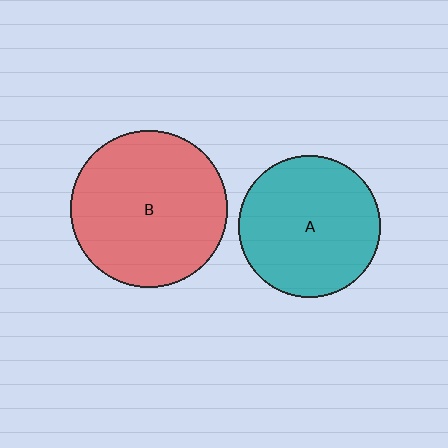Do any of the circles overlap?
No, none of the circles overlap.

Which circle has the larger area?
Circle B (red).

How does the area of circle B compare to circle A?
Approximately 1.2 times.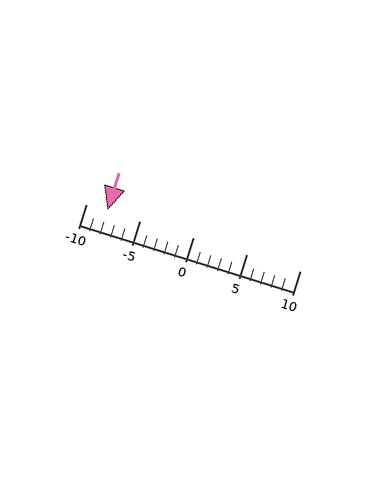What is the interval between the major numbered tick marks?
The major tick marks are spaced 5 units apart.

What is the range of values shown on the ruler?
The ruler shows values from -10 to 10.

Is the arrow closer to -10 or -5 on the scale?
The arrow is closer to -10.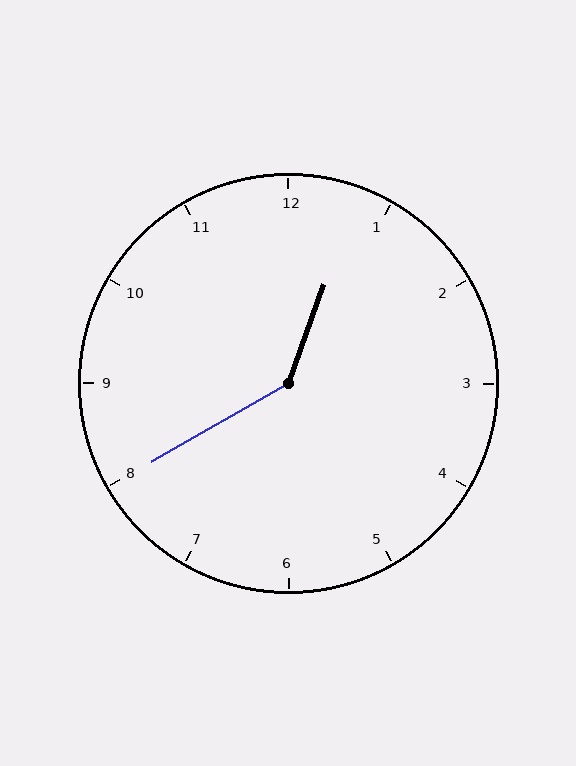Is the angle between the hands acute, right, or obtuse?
It is obtuse.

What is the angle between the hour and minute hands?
Approximately 140 degrees.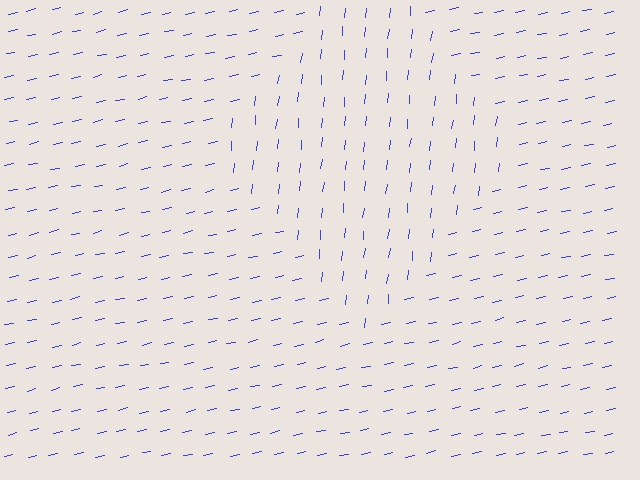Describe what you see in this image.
The image is filled with small blue line segments. A diamond region in the image has lines oriented differently from the surrounding lines, creating a visible texture boundary.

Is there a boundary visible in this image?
Yes, there is a texture boundary formed by a change in line orientation.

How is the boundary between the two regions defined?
The boundary is defined purely by a change in line orientation (approximately 71 degrees difference). All lines are the same color and thickness.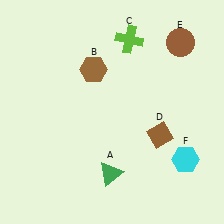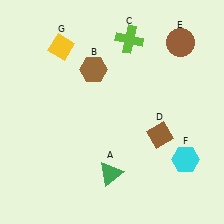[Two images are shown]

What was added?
A yellow diamond (G) was added in Image 2.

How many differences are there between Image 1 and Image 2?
There is 1 difference between the two images.